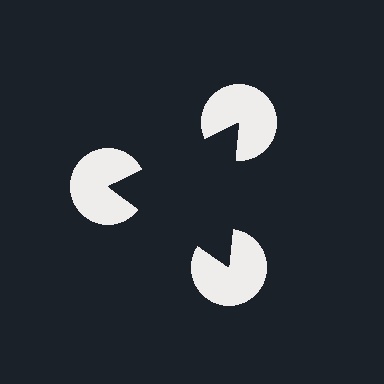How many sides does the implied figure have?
3 sides.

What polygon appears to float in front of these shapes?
An illusory triangle — its edges are inferred from the aligned wedge cuts in the pac-man discs, not physically drawn.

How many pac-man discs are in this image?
There are 3 — one at each vertex of the illusory triangle.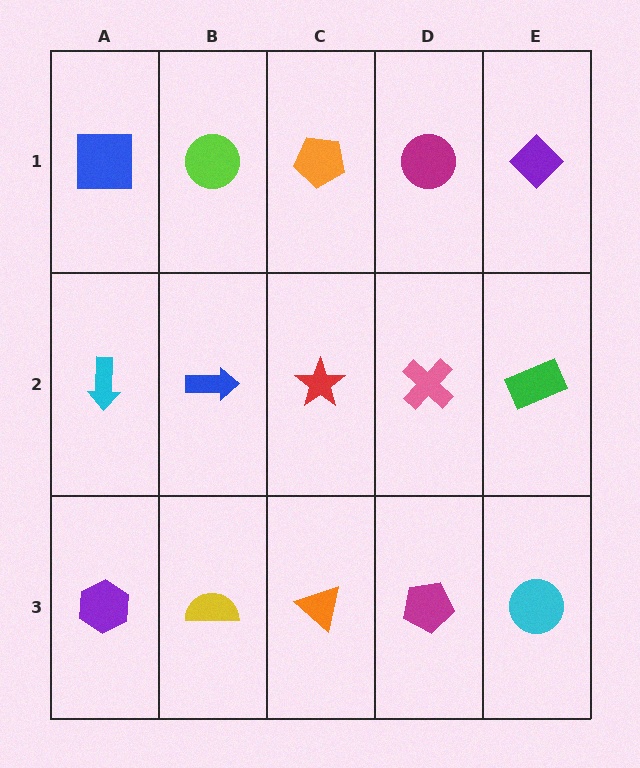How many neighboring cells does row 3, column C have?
3.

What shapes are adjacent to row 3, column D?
A pink cross (row 2, column D), an orange triangle (row 3, column C), a cyan circle (row 3, column E).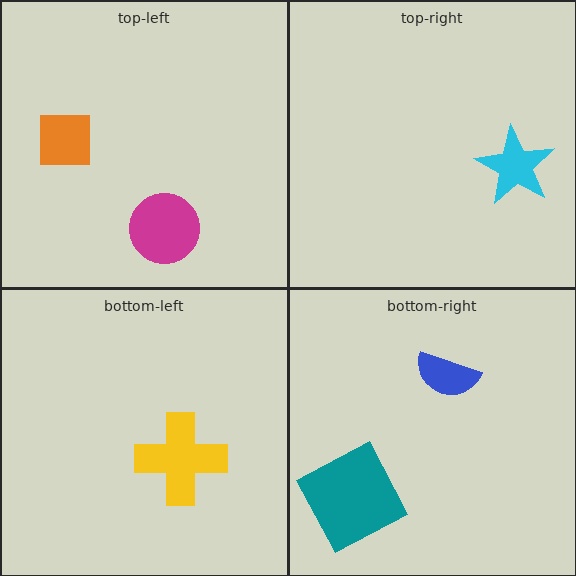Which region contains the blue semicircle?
The bottom-right region.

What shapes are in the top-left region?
The magenta circle, the orange square.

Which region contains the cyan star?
The top-right region.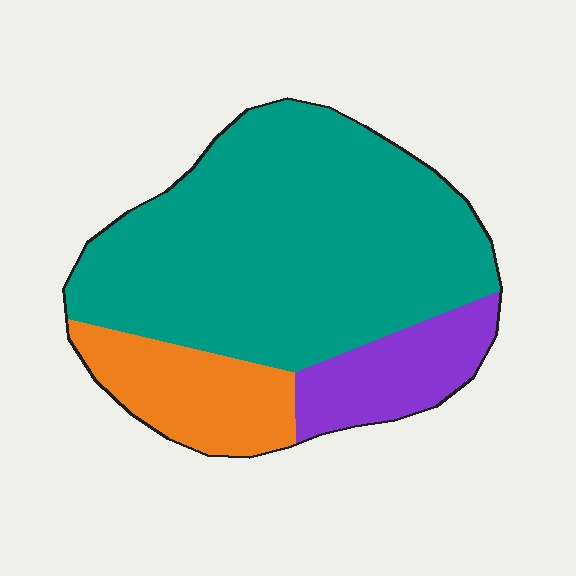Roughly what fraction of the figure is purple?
Purple covers roughly 15% of the figure.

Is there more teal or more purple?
Teal.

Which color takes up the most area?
Teal, at roughly 70%.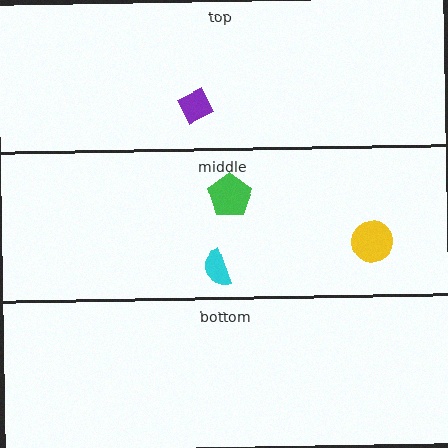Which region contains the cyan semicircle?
The middle region.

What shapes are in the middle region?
The cyan semicircle, the yellow circle, the green pentagon.